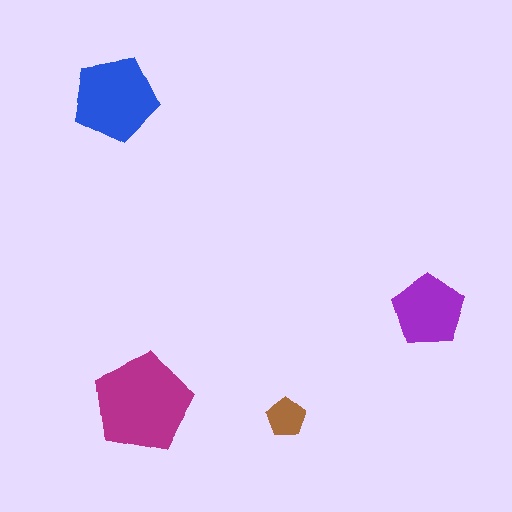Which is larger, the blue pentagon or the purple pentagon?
The blue one.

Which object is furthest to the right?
The purple pentagon is rightmost.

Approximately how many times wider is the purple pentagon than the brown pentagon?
About 2 times wider.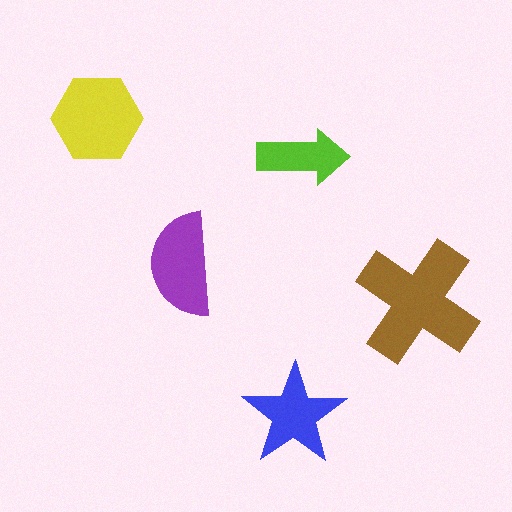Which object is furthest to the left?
The yellow hexagon is leftmost.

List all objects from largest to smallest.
The brown cross, the yellow hexagon, the purple semicircle, the blue star, the lime arrow.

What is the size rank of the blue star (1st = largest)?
4th.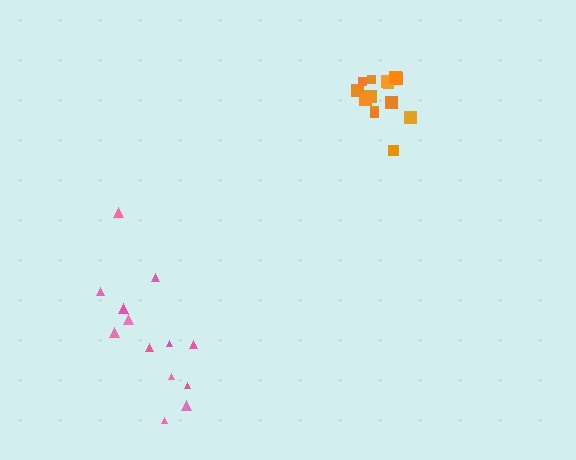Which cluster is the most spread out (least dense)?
Pink.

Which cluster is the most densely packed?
Orange.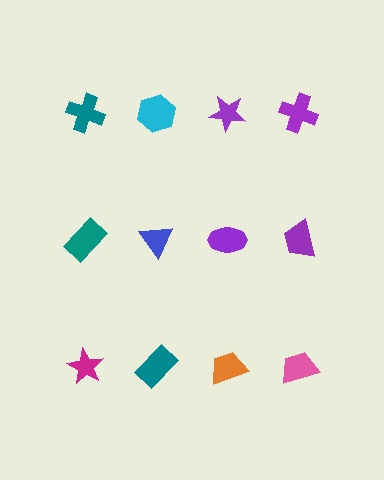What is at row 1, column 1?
A teal cross.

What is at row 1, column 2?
A cyan hexagon.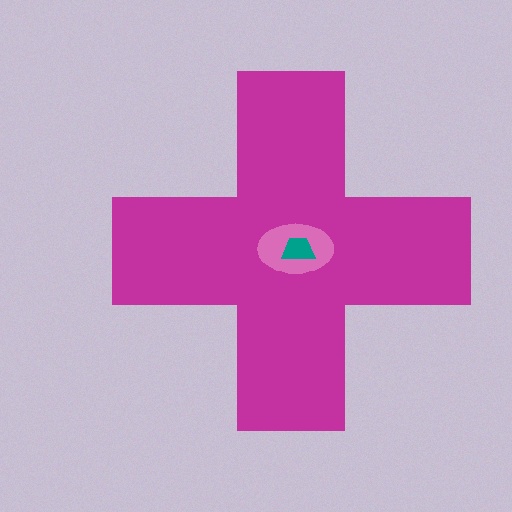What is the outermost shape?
The magenta cross.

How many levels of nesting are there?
3.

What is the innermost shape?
The teal trapezoid.